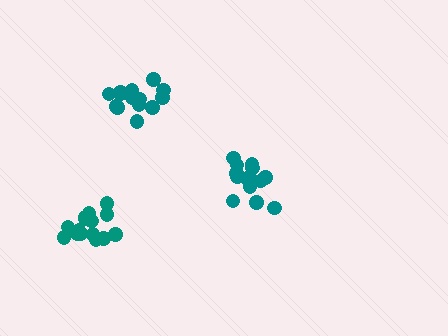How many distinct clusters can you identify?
There are 3 distinct clusters.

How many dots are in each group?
Group 1: 16 dots, Group 2: 15 dots, Group 3: 14 dots (45 total).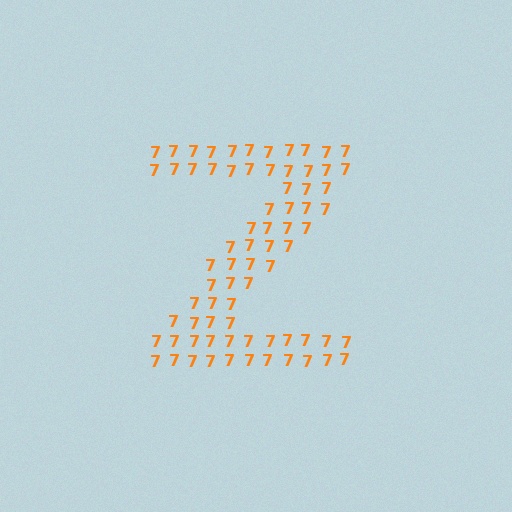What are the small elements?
The small elements are digit 7's.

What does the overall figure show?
The overall figure shows the letter Z.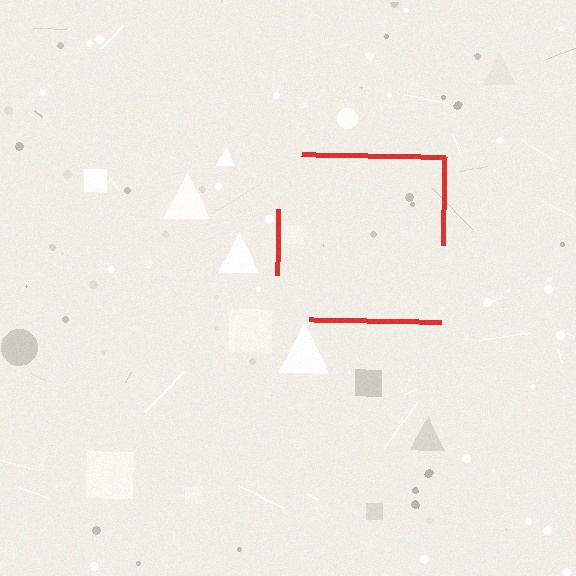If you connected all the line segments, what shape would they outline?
They would outline a square.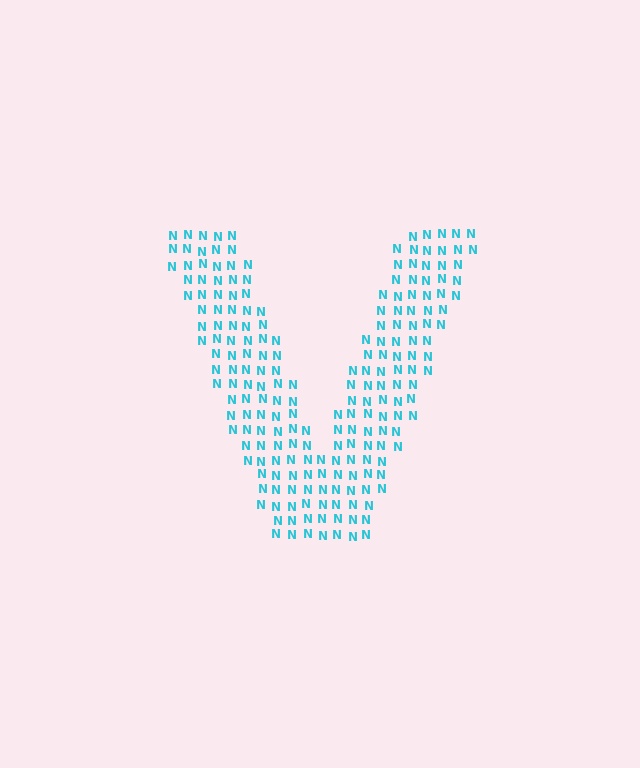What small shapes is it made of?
It is made of small letter N's.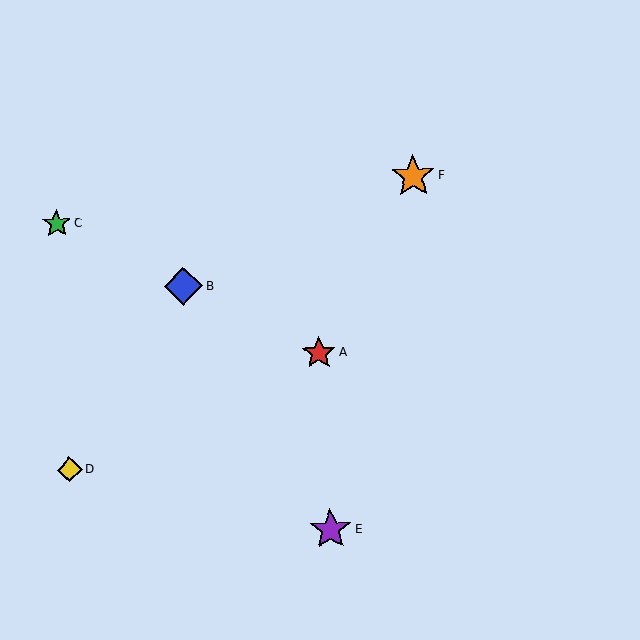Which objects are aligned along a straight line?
Objects A, B, C are aligned along a straight line.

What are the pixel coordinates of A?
Object A is at (319, 353).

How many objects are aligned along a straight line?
3 objects (A, B, C) are aligned along a straight line.